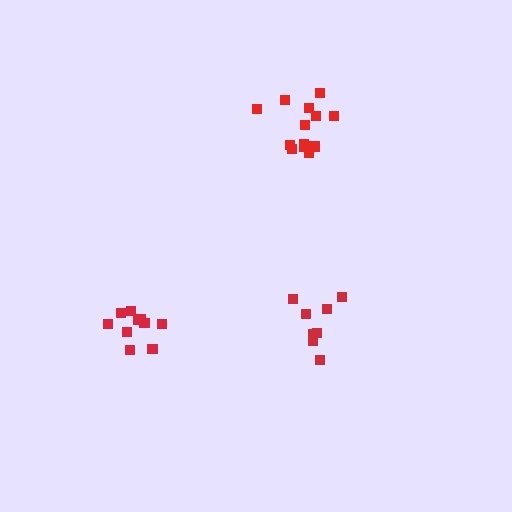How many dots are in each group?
Group 1: 8 dots, Group 2: 13 dots, Group 3: 10 dots (31 total).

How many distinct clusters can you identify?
There are 3 distinct clusters.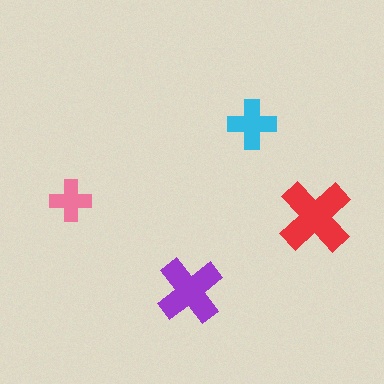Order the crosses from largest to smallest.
the red one, the purple one, the cyan one, the pink one.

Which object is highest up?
The cyan cross is topmost.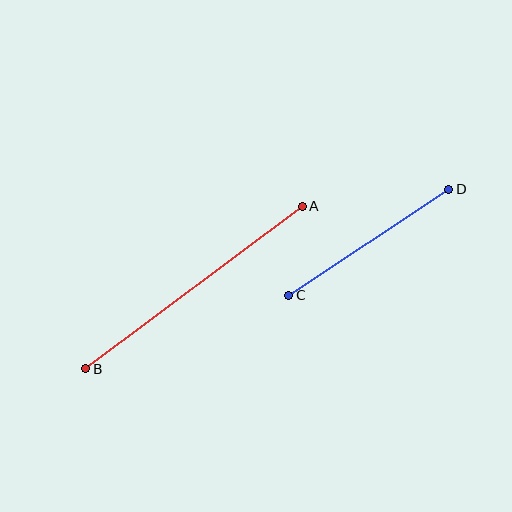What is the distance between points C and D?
The distance is approximately 192 pixels.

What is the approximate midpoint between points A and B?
The midpoint is at approximately (194, 288) pixels.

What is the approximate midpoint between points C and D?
The midpoint is at approximately (369, 242) pixels.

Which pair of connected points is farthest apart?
Points A and B are farthest apart.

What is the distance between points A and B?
The distance is approximately 271 pixels.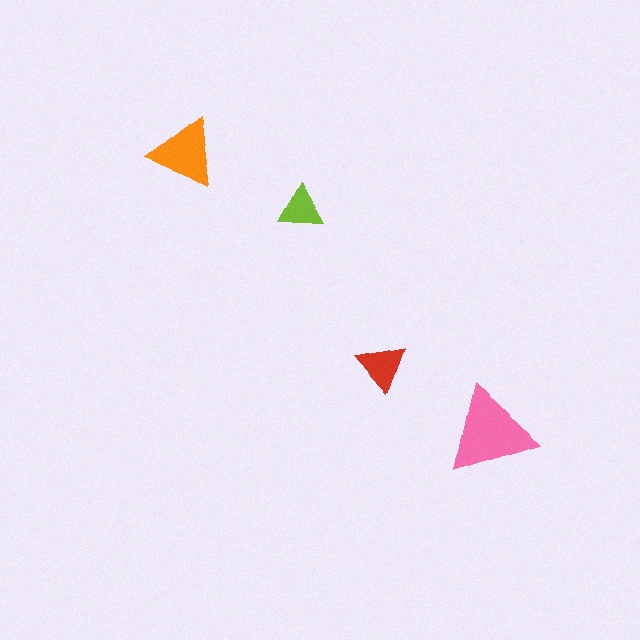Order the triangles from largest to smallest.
the pink one, the orange one, the red one, the lime one.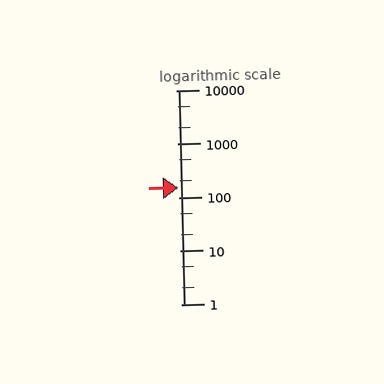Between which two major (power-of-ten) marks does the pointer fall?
The pointer is between 100 and 1000.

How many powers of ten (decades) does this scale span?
The scale spans 4 decades, from 1 to 10000.